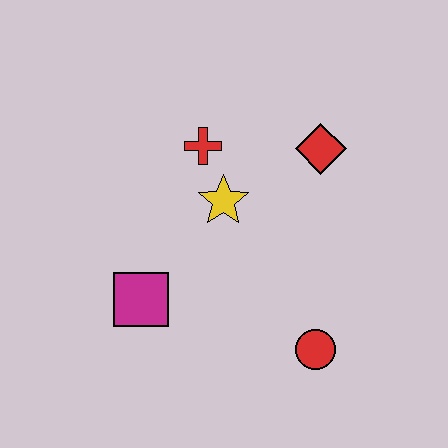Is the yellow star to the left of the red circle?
Yes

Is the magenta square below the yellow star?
Yes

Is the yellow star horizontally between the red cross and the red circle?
Yes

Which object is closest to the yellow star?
The red cross is closest to the yellow star.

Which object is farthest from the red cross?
The red circle is farthest from the red cross.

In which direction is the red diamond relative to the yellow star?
The red diamond is to the right of the yellow star.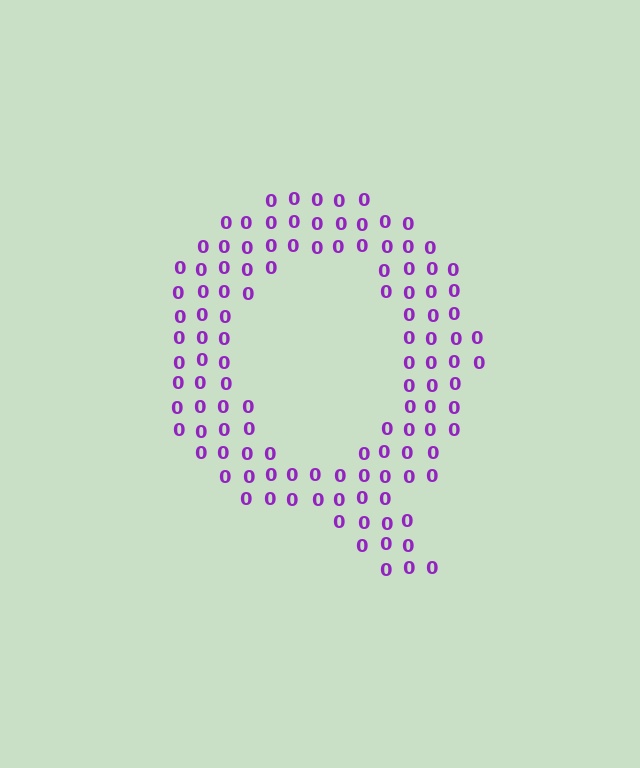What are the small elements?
The small elements are digit 0's.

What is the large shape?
The large shape is the letter Q.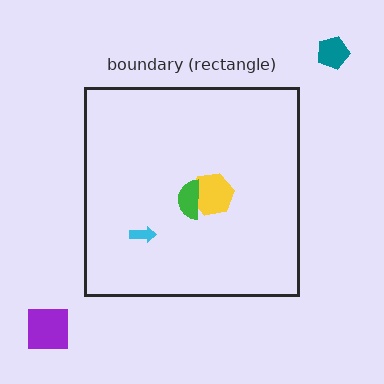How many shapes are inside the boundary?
3 inside, 2 outside.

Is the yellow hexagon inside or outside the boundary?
Inside.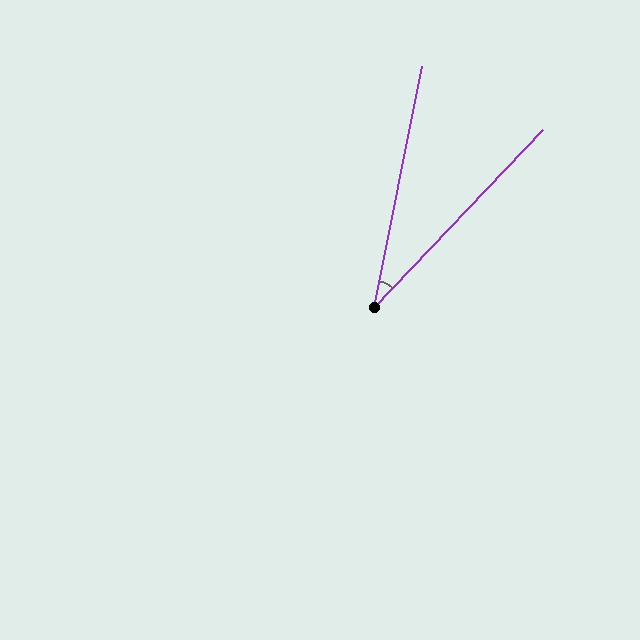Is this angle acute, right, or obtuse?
It is acute.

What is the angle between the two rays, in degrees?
Approximately 32 degrees.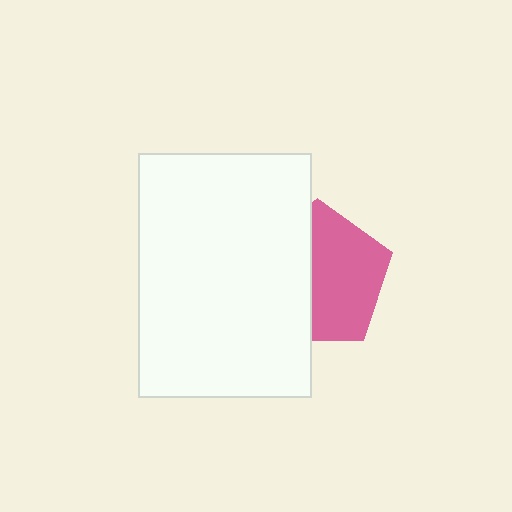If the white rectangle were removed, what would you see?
You would see the complete pink pentagon.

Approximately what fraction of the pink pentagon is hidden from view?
Roughly 44% of the pink pentagon is hidden behind the white rectangle.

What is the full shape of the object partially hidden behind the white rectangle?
The partially hidden object is a pink pentagon.